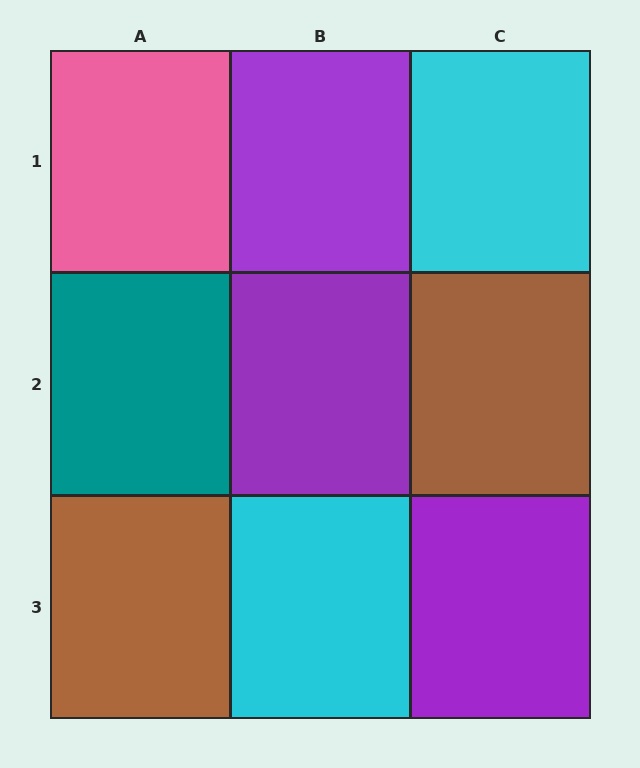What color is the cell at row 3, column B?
Cyan.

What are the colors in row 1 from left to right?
Pink, purple, cyan.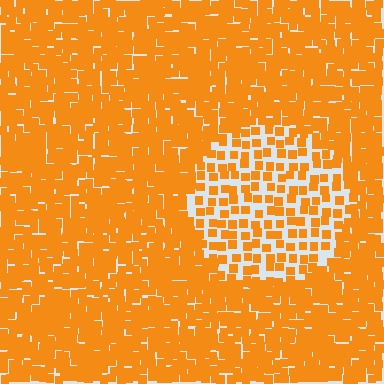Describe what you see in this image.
The image contains small orange elements arranged at two different densities. A circle-shaped region is visible where the elements are less densely packed than the surrounding area.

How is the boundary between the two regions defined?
The boundary is defined by a change in element density (approximately 2.2x ratio). All elements are the same color, size, and shape.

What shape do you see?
I see a circle.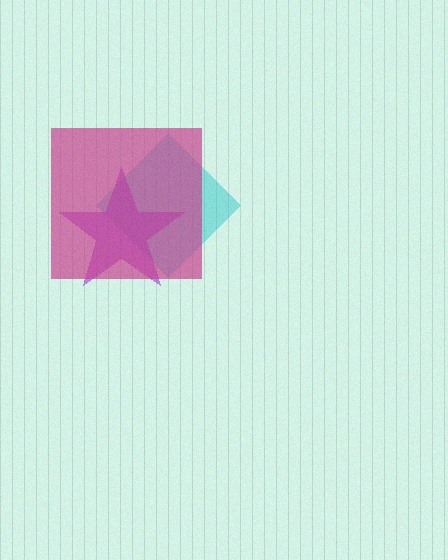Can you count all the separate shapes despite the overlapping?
Yes, there are 3 separate shapes.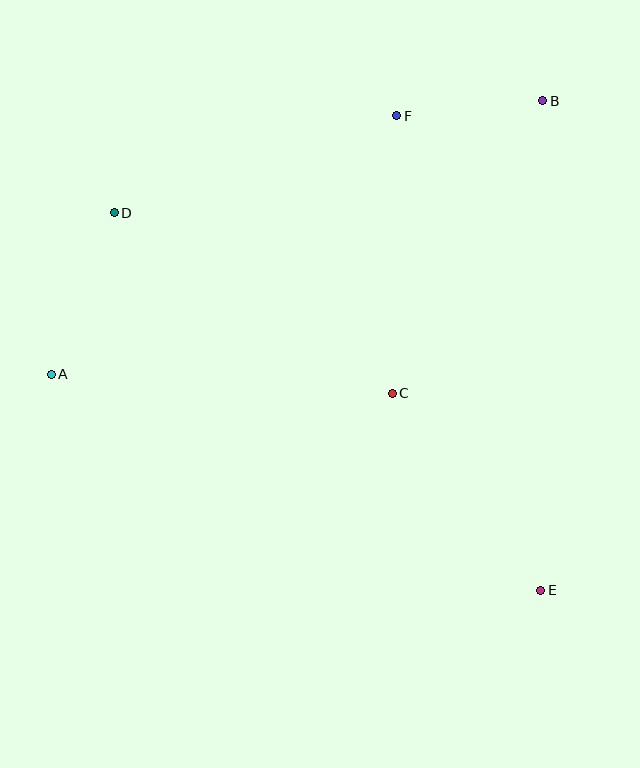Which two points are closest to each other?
Points B and F are closest to each other.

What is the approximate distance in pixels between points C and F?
The distance between C and F is approximately 278 pixels.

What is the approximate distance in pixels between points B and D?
The distance between B and D is approximately 443 pixels.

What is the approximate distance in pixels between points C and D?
The distance between C and D is approximately 332 pixels.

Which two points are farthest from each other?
Points D and E are farthest from each other.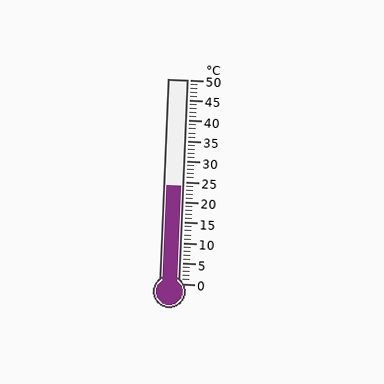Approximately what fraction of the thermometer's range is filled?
The thermometer is filled to approximately 50% of its range.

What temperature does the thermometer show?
The thermometer shows approximately 24°C.